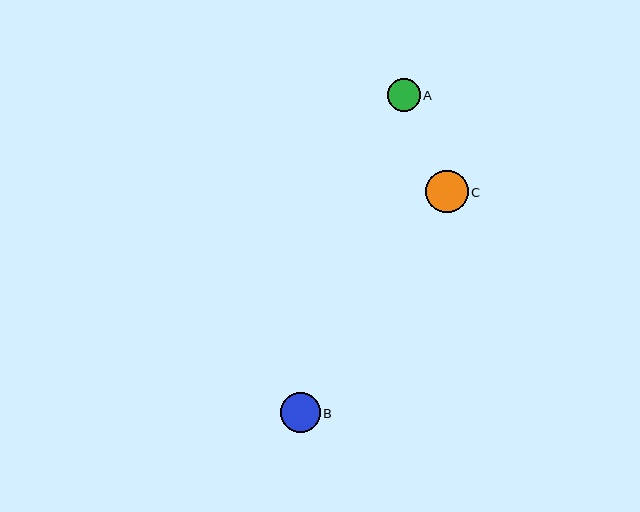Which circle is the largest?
Circle C is the largest with a size of approximately 42 pixels.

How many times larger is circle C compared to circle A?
Circle C is approximately 1.3 times the size of circle A.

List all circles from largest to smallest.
From largest to smallest: C, B, A.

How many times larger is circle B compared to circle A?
Circle B is approximately 1.2 times the size of circle A.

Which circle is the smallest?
Circle A is the smallest with a size of approximately 33 pixels.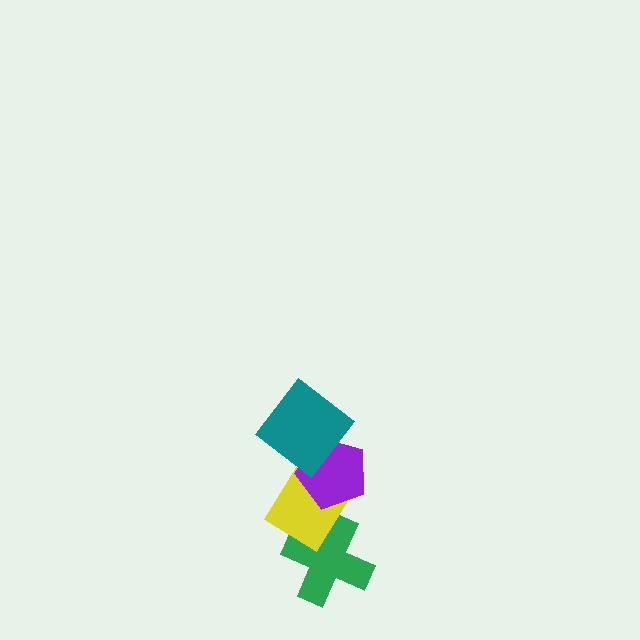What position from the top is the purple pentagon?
The purple pentagon is 2nd from the top.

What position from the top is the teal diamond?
The teal diamond is 1st from the top.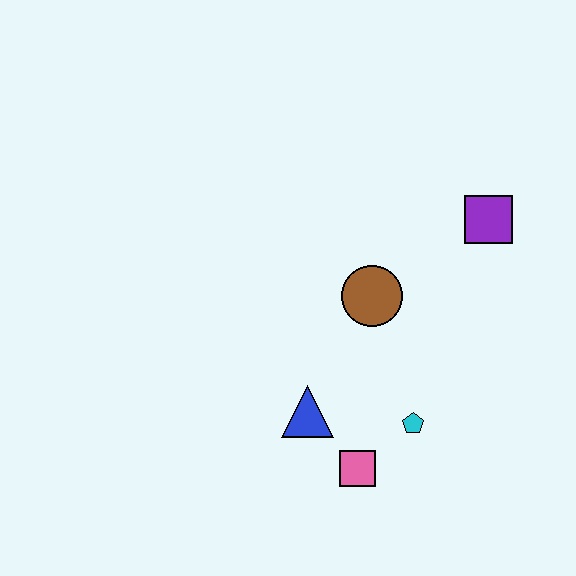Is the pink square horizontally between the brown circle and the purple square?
No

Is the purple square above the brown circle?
Yes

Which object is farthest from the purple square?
The pink square is farthest from the purple square.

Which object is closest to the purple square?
The brown circle is closest to the purple square.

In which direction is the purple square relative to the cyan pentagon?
The purple square is above the cyan pentagon.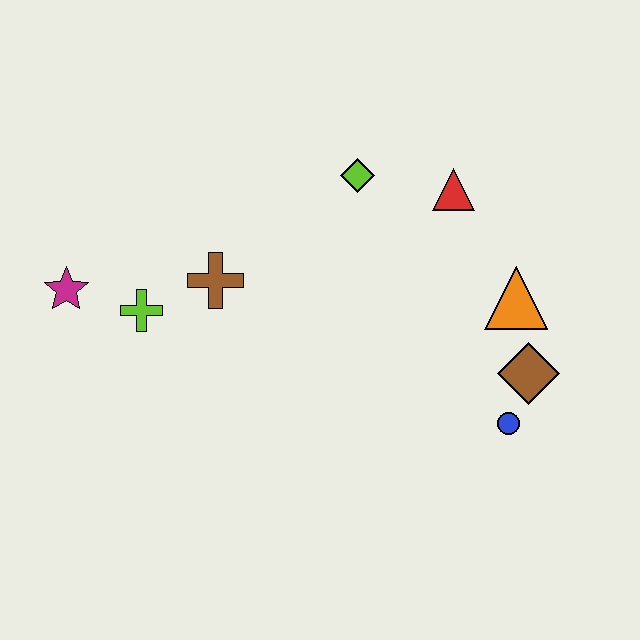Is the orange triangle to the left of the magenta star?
No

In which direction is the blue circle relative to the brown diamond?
The blue circle is below the brown diamond.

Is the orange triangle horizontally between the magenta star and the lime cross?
No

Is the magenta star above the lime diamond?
No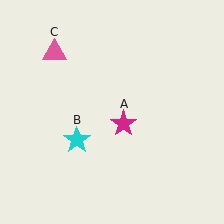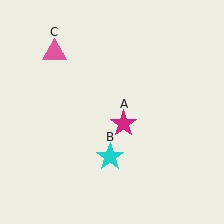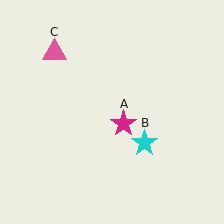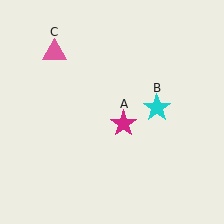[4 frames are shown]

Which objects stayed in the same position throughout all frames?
Magenta star (object A) and pink triangle (object C) remained stationary.